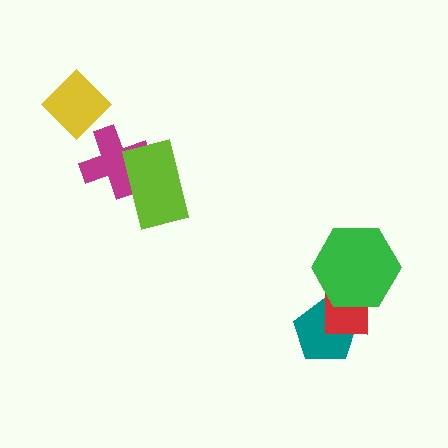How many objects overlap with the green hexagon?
1 object overlaps with the green hexagon.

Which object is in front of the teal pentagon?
The red square is in front of the teal pentagon.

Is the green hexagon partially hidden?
No, no other shape covers it.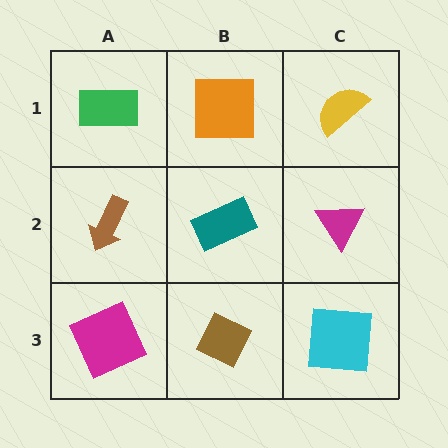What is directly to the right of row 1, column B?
A yellow semicircle.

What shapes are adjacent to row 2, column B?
An orange square (row 1, column B), a brown diamond (row 3, column B), a brown arrow (row 2, column A), a magenta triangle (row 2, column C).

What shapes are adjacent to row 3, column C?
A magenta triangle (row 2, column C), a brown diamond (row 3, column B).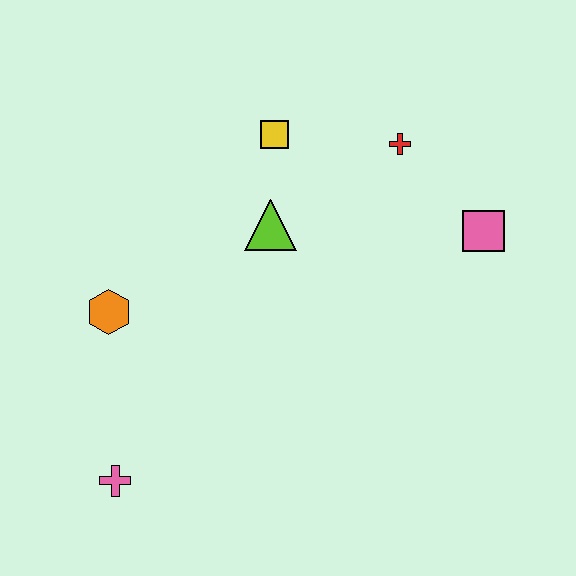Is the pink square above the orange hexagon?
Yes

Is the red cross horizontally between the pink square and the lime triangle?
Yes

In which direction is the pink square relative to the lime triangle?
The pink square is to the right of the lime triangle.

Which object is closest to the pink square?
The red cross is closest to the pink square.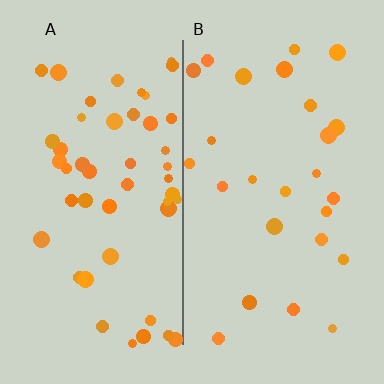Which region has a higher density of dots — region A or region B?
A (the left).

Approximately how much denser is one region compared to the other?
Approximately 1.9× — region A over region B.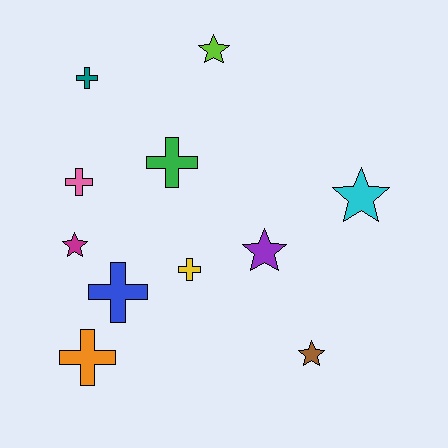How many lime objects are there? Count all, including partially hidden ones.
There is 1 lime object.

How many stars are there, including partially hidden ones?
There are 5 stars.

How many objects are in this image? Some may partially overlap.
There are 11 objects.